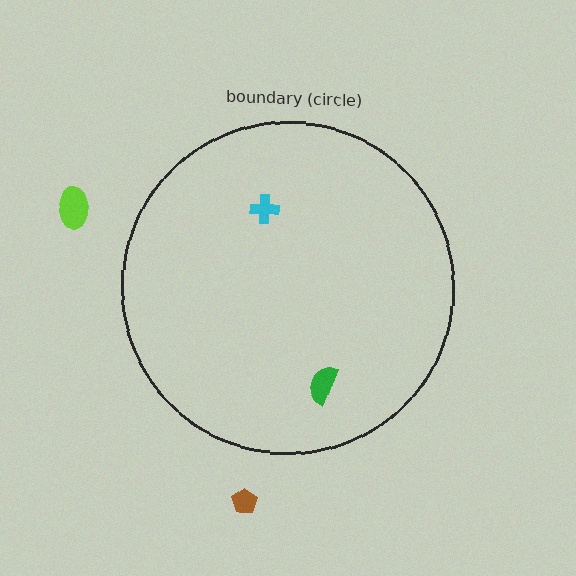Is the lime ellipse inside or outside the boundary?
Outside.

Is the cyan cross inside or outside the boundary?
Inside.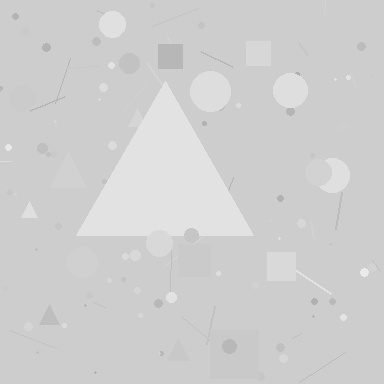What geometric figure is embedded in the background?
A triangle is embedded in the background.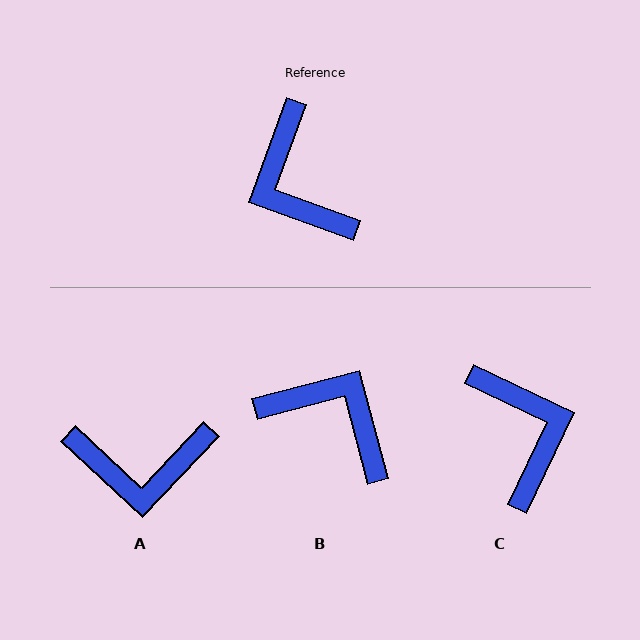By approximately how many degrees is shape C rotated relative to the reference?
Approximately 174 degrees counter-clockwise.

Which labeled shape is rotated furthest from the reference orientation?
C, about 174 degrees away.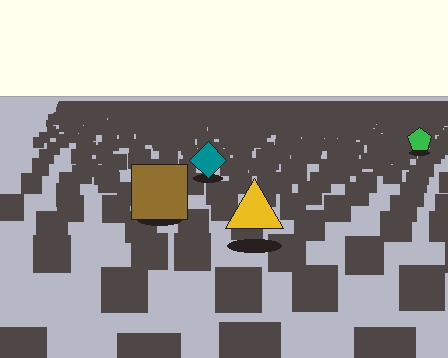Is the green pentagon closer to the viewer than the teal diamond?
No. The teal diamond is closer — you can tell from the texture gradient: the ground texture is coarser near it.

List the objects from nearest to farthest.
From nearest to farthest: the yellow triangle, the brown square, the teal diamond, the green pentagon.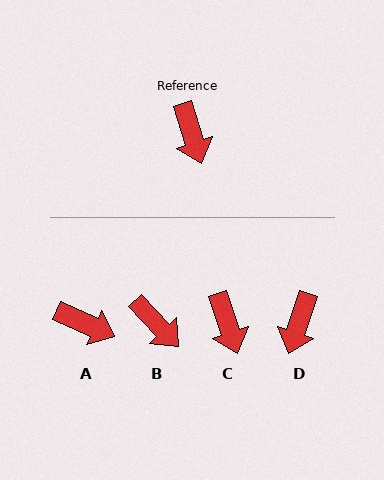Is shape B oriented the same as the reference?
No, it is off by about 25 degrees.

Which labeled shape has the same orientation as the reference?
C.